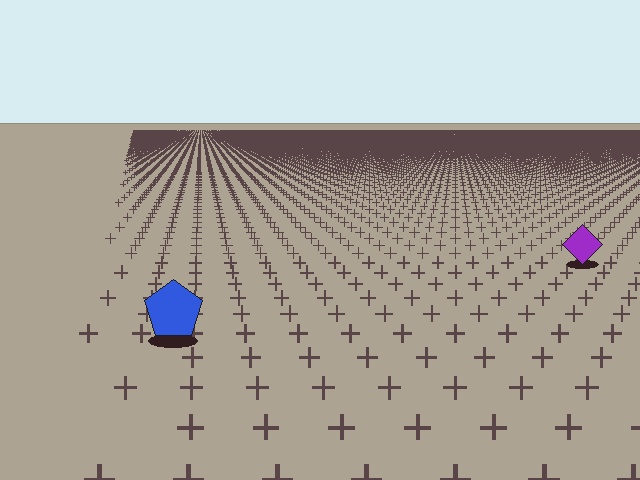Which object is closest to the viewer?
The blue pentagon is closest. The texture marks near it are larger and more spread out.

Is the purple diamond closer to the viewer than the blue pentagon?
No. The blue pentagon is closer — you can tell from the texture gradient: the ground texture is coarser near it.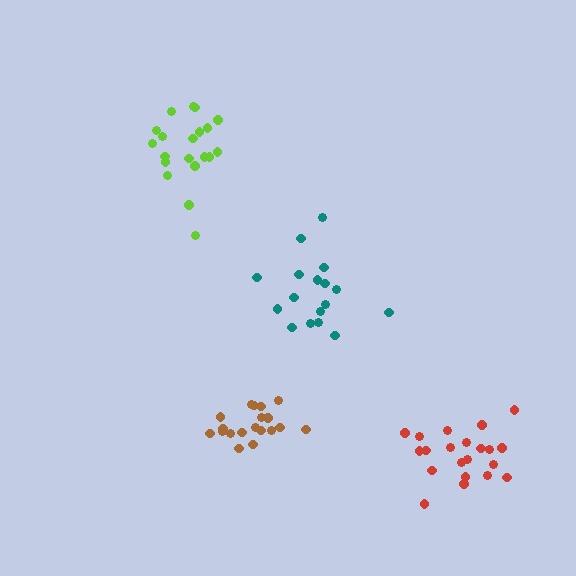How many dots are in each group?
Group 1: 17 dots, Group 2: 21 dots, Group 3: 19 dots, Group 4: 20 dots (77 total).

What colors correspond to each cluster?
The clusters are colored: teal, red, brown, lime.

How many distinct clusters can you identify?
There are 4 distinct clusters.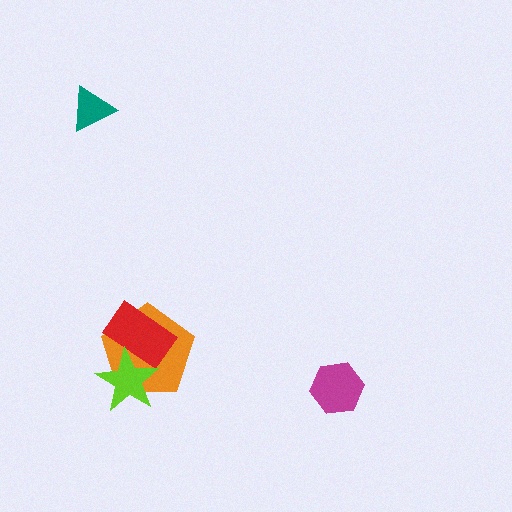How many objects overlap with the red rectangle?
2 objects overlap with the red rectangle.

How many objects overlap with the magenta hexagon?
0 objects overlap with the magenta hexagon.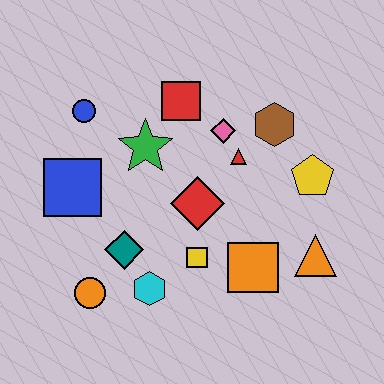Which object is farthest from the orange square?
The blue circle is farthest from the orange square.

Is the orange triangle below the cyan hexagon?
No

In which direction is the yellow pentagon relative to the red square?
The yellow pentagon is to the right of the red square.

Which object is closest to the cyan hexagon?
The teal diamond is closest to the cyan hexagon.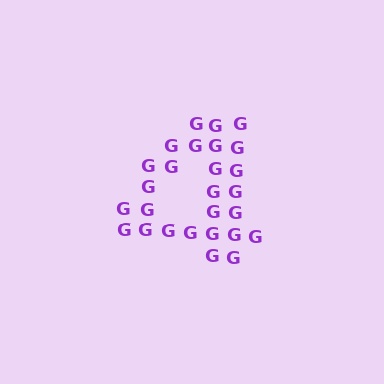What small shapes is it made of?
It is made of small letter G's.